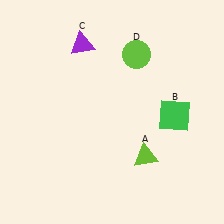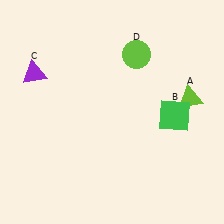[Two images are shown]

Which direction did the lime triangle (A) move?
The lime triangle (A) moved up.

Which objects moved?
The objects that moved are: the lime triangle (A), the purple triangle (C).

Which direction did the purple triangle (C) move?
The purple triangle (C) moved left.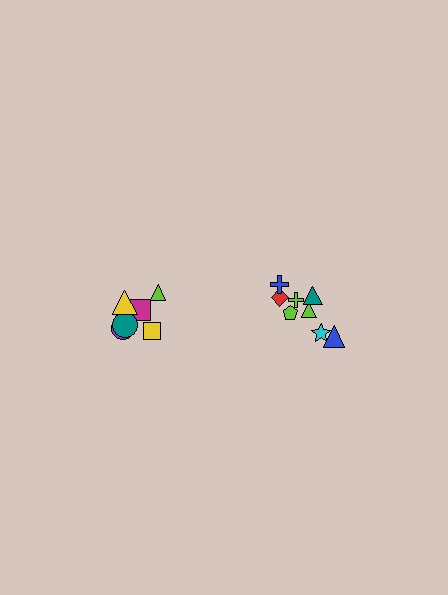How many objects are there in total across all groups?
There are 14 objects.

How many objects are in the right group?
There are 8 objects.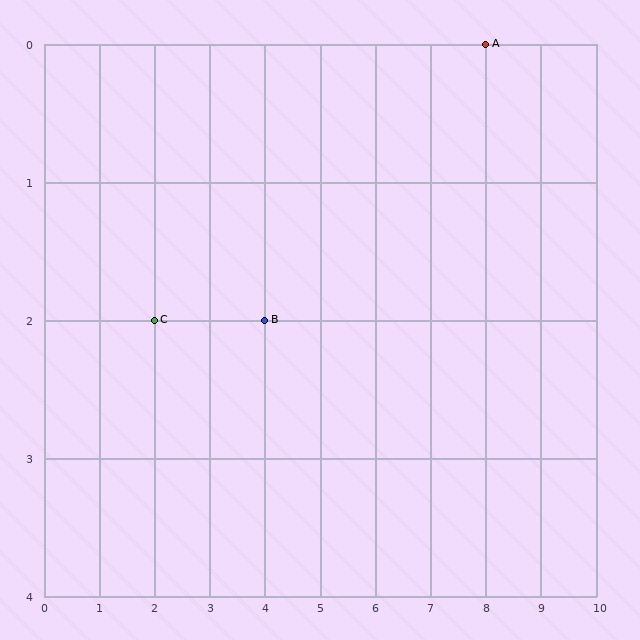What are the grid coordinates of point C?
Point C is at grid coordinates (2, 2).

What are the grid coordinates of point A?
Point A is at grid coordinates (8, 0).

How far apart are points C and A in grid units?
Points C and A are 6 columns and 2 rows apart (about 6.3 grid units diagonally).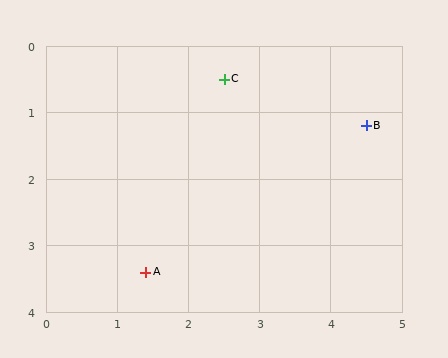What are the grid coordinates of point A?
Point A is at approximately (1.4, 3.4).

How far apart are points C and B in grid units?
Points C and B are about 2.1 grid units apart.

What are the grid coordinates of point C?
Point C is at approximately (2.5, 0.5).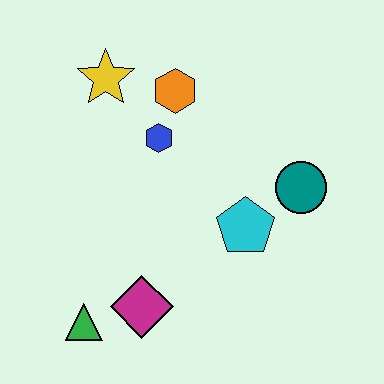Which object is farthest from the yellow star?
The green triangle is farthest from the yellow star.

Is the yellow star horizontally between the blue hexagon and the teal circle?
No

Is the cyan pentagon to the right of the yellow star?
Yes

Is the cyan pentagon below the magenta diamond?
No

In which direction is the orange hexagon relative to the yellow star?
The orange hexagon is to the right of the yellow star.